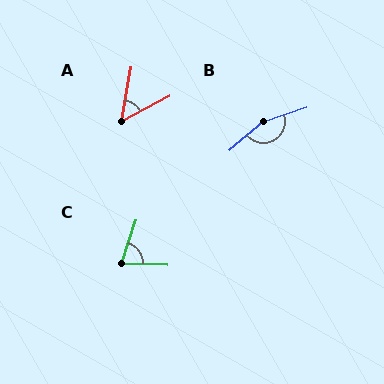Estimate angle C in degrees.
Approximately 73 degrees.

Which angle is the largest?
B, at approximately 158 degrees.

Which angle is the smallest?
A, at approximately 52 degrees.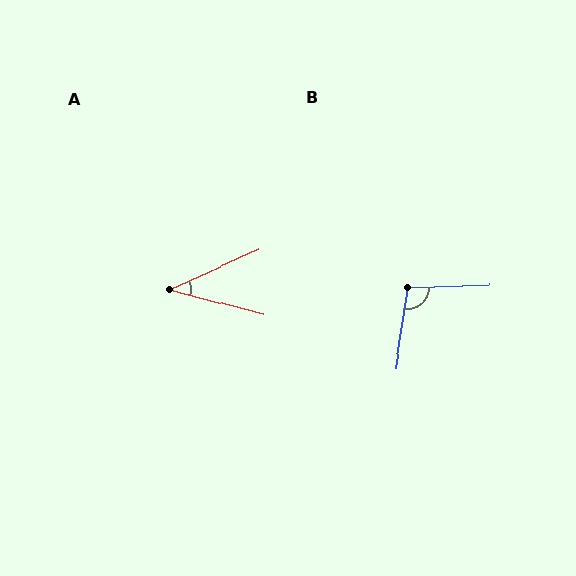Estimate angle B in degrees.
Approximately 101 degrees.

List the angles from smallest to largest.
A (39°), B (101°).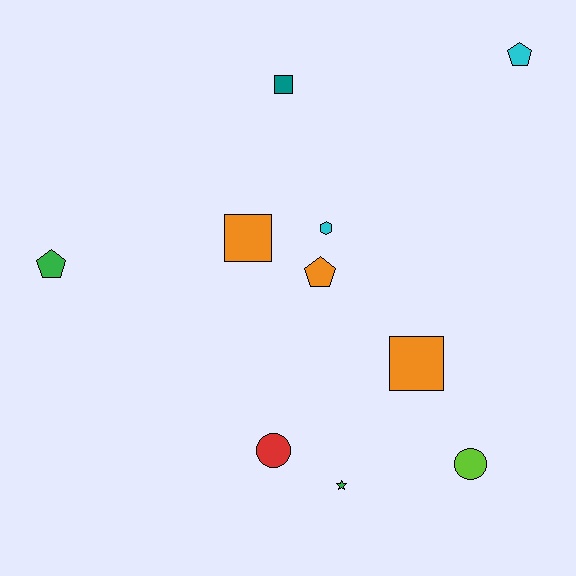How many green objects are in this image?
There are 2 green objects.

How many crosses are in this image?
There are no crosses.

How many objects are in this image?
There are 10 objects.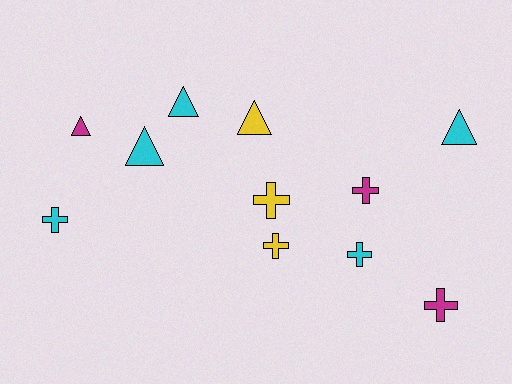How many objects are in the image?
There are 11 objects.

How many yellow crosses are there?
There are 2 yellow crosses.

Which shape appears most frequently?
Cross, with 6 objects.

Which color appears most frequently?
Cyan, with 5 objects.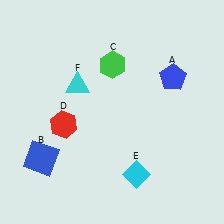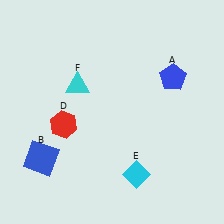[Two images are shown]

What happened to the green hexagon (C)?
The green hexagon (C) was removed in Image 2. It was in the top-right area of Image 1.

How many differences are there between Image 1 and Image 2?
There is 1 difference between the two images.